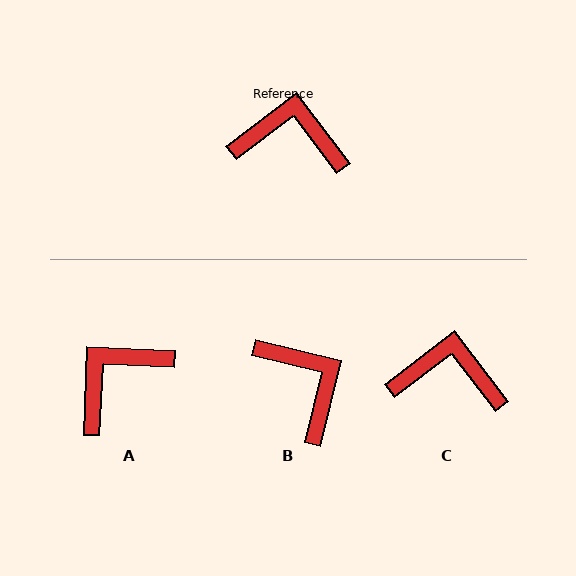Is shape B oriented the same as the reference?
No, it is off by about 51 degrees.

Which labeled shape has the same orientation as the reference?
C.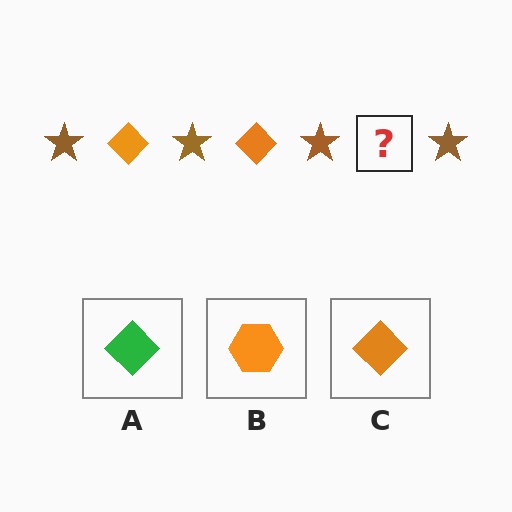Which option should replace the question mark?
Option C.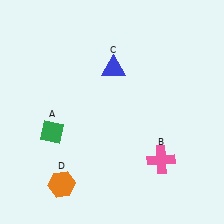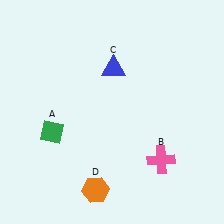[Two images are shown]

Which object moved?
The orange hexagon (D) moved right.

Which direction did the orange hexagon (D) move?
The orange hexagon (D) moved right.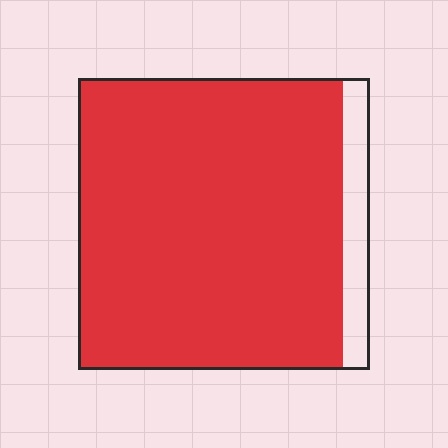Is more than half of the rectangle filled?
Yes.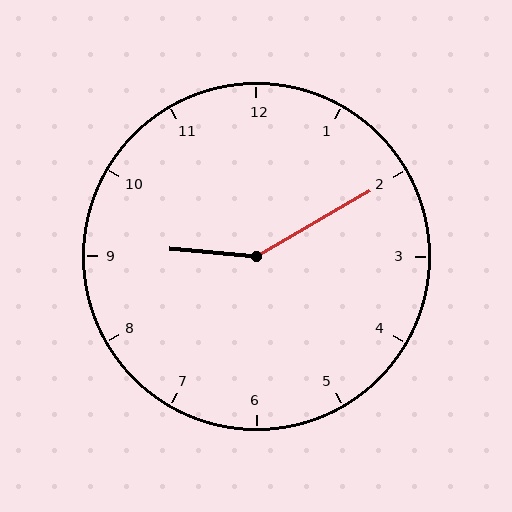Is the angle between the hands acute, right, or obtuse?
It is obtuse.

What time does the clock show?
9:10.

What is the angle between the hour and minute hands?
Approximately 145 degrees.